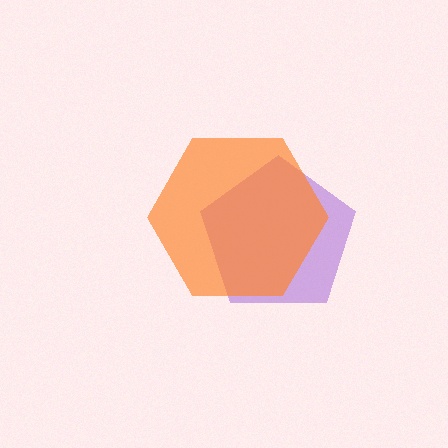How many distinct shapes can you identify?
There are 2 distinct shapes: a purple pentagon, an orange hexagon.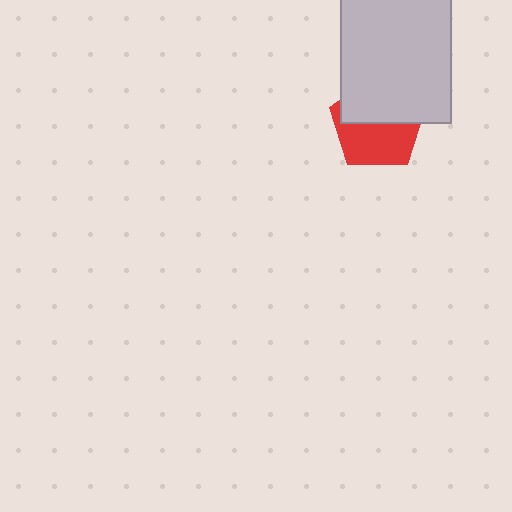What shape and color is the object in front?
The object in front is a light gray rectangle.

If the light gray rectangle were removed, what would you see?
You would see the complete red pentagon.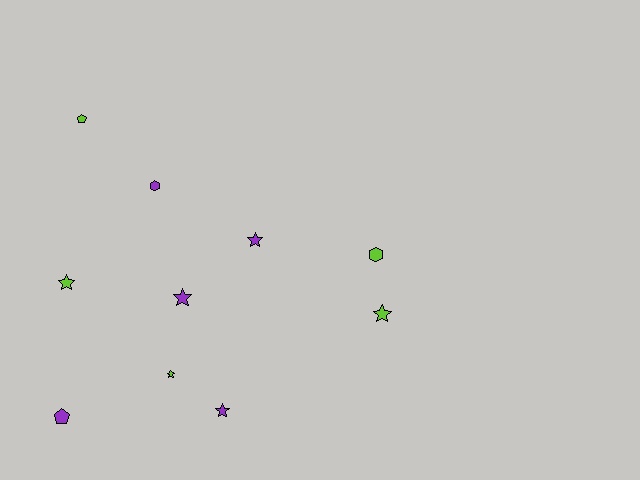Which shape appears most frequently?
Star, with 6 objects.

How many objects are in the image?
There are 10 objects.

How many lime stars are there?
There are 3 lime stars.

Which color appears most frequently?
Purple, with 5 objects.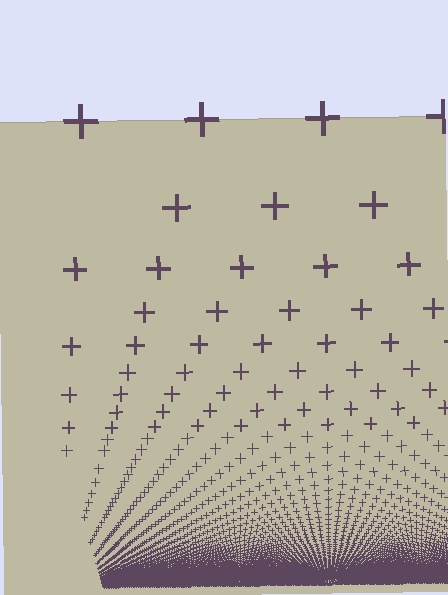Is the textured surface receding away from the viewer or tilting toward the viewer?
The surface appears to tilt toward the viewer. Texture elements get larger and sparser toward the top.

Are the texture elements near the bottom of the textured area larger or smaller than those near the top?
Smaller. The gradient is inverted — elements near the bottom are smaller and denser.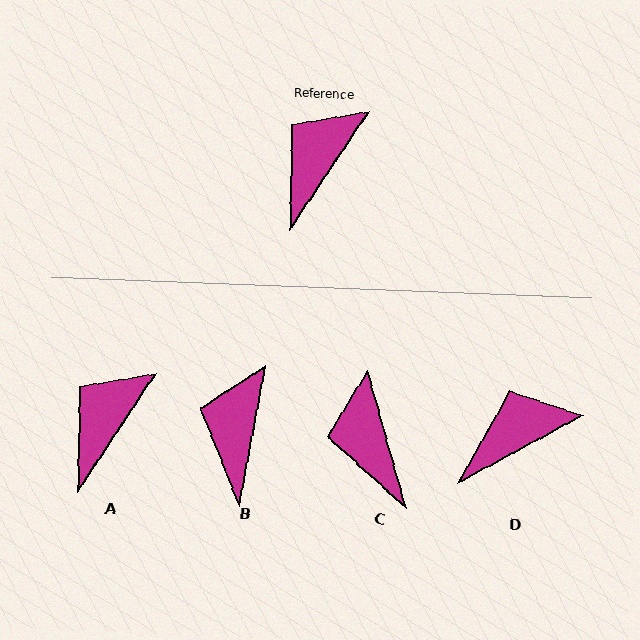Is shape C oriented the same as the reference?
No, it is off by about 49 degrees.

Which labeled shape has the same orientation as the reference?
A.